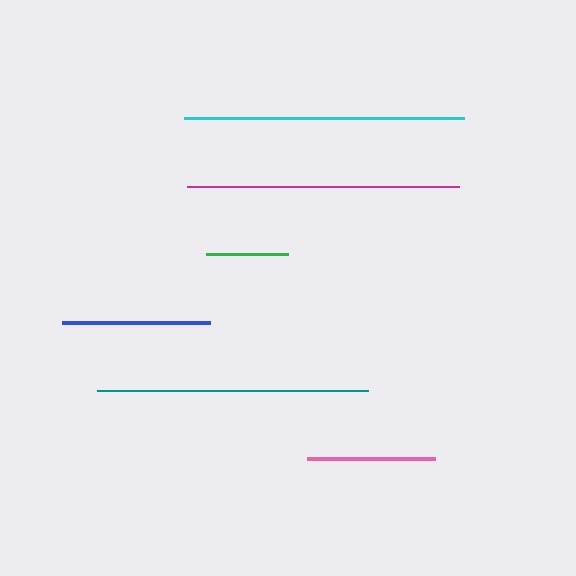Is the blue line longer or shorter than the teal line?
The teal line is longer than the blue line.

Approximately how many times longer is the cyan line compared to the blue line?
The cyan line is approximately 1.9 times the length of the blue line.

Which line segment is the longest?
The cyan line is the longest at approximately 279 pixels.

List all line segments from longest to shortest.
From longest to shortest: cyan, magenta, teal, blue, pink, green.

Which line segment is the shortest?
The green line is the shortest at approximately 82 pixels.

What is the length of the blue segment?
The blue segment is approximately 148 pixels long.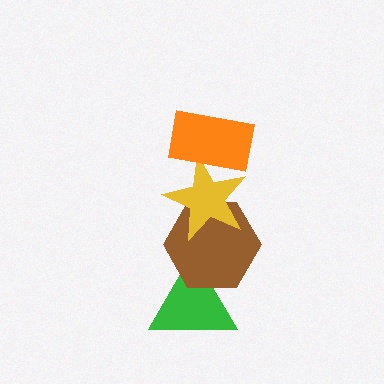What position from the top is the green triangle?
The green triangle is 4th from the top.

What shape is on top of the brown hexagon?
The yellow star is on top of the brown hexagon.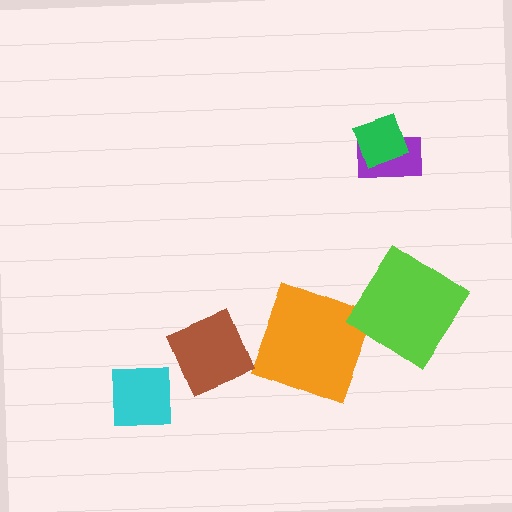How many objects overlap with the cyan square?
0 objects overlap with the cyan square.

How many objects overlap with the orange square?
0 objects overlap with the orange square.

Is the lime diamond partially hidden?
No, no other shape covers it.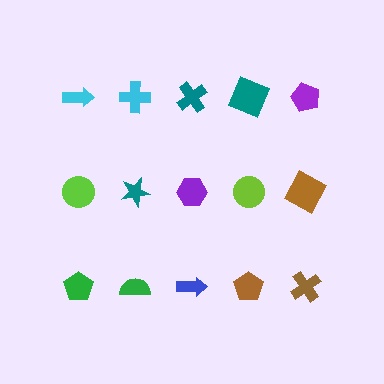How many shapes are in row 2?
5 shapes.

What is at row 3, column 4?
A brown pentagon.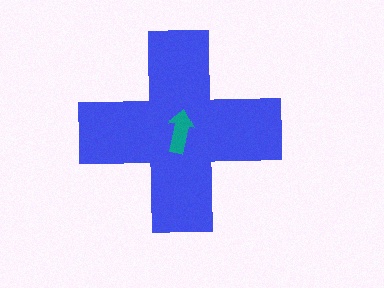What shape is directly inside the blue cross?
The teal arrow.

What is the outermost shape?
The blue cross.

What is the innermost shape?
The teal arrow.